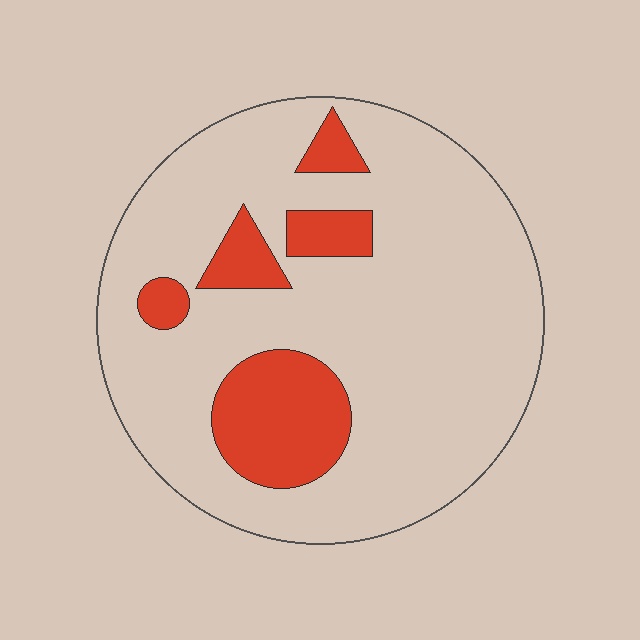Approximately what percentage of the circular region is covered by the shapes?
Approximately 20%.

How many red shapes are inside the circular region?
5.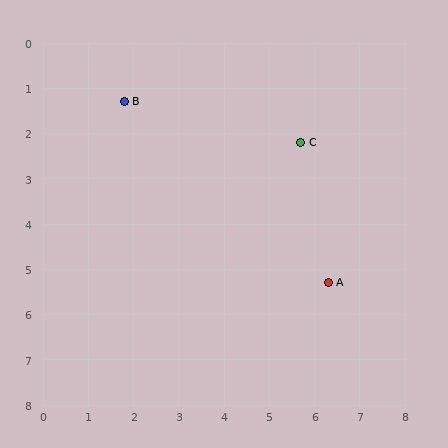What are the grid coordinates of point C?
Point C is at approximately (5.7, 2.2).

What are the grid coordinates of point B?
Point B is at approximately (1.8, 1.3).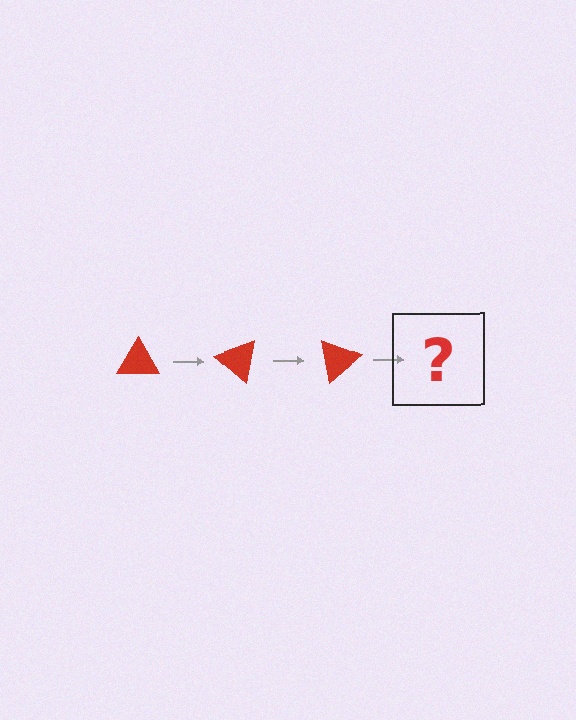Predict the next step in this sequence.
The next step is a red triangle rotated 120 degrees.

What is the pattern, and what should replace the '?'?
The pattern is that the triangle rotates 40 degrees each step. The '?' should be a red triangle rotated 120 degrees.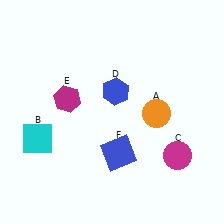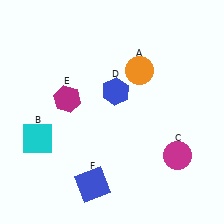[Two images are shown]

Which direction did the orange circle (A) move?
The orange circle (A) moved up.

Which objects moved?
The objects that moved are: the orange circle (A), the blue square (F).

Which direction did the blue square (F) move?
The blue square (F) moved down.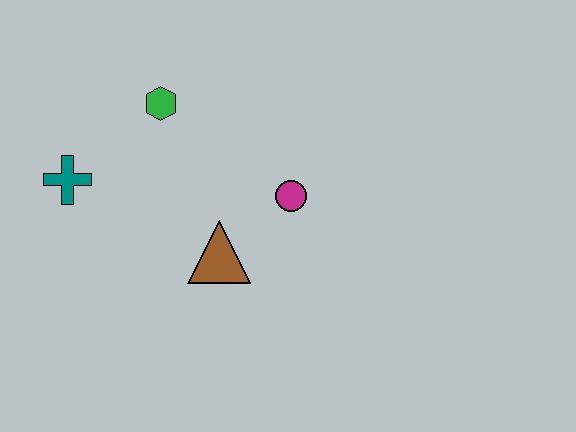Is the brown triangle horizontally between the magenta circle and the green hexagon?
Yes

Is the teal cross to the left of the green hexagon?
Yes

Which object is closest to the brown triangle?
The magenta circle is closest to the brown triangle.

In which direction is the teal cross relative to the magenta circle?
The teal cross is to the left of the magenta circle.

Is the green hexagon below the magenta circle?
No